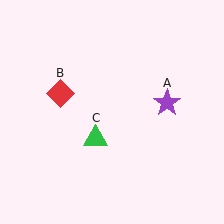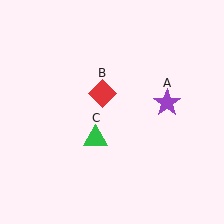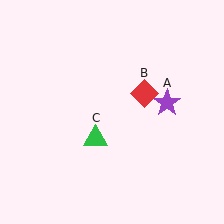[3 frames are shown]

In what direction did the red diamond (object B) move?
The red diamond (object B) moved right.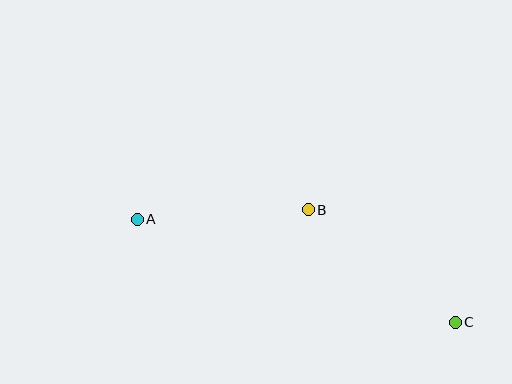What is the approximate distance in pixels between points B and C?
The distance between B and C is approximately 185 pixels.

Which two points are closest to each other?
Points A and B are closest to each other.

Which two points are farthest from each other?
Points A and C are farthest from each other.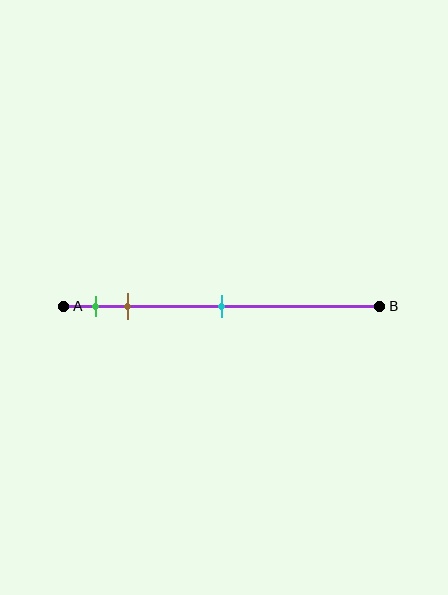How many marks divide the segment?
There are 3 marks dividing the segment.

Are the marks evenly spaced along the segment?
No, the marks are not evenly spaced.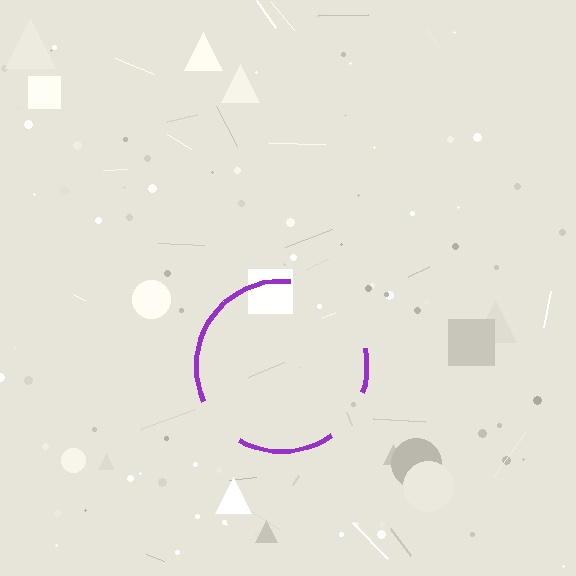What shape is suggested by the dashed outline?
The dashed outline suggests a circle.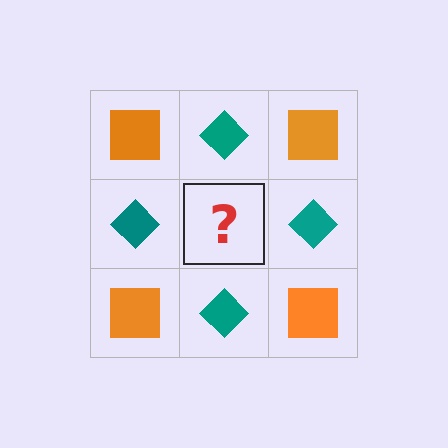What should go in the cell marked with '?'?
The missing cell should contain an orange square.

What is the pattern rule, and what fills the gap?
The rule is that it alternates orange square and teal diamond in a checkerboard pattern. The gap should be filled with an orange square.